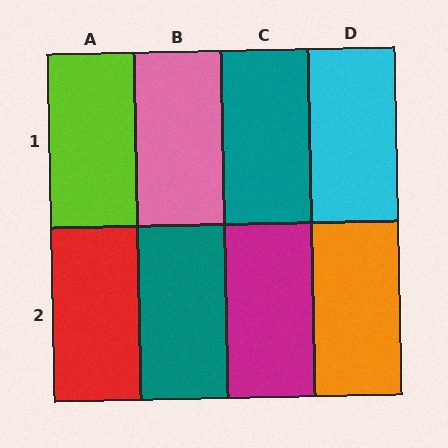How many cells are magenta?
1 cell is magenta.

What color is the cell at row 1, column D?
Cyan.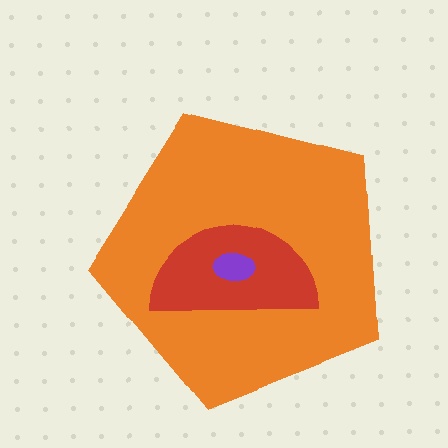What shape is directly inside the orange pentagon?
The red semicircle.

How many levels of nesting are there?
3.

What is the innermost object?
The purple ellipse.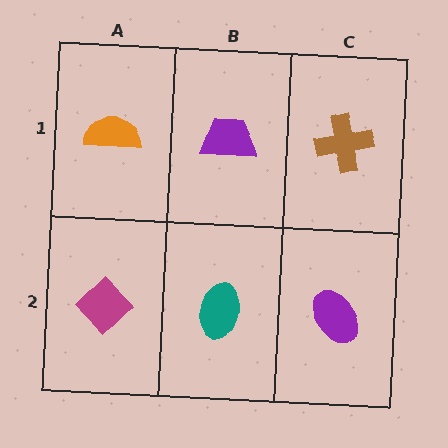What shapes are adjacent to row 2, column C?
A brown cross (row 1, column C), a teal ellipse (row 2, column B).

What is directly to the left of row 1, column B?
An orange semicircle.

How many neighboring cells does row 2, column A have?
2.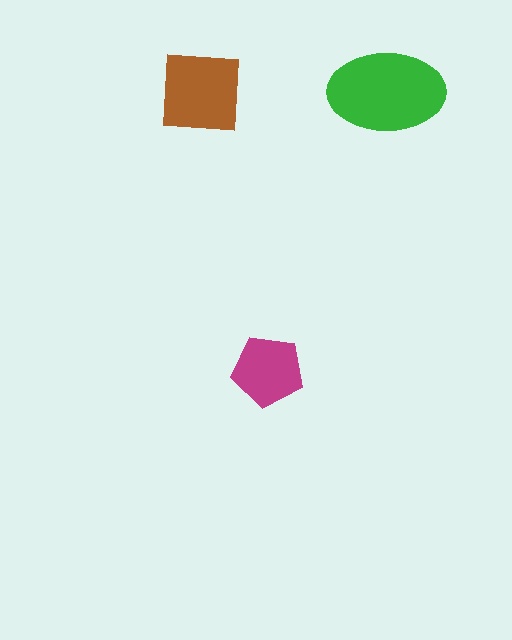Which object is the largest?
The green ellipse.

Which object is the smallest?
The magenta pentagon.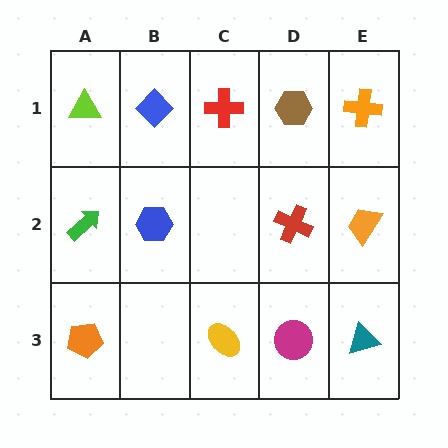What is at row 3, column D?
A magenta circle.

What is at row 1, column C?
A red cross.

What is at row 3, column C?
A yellow ellipse.